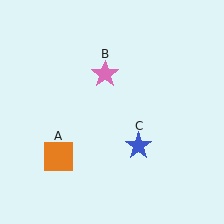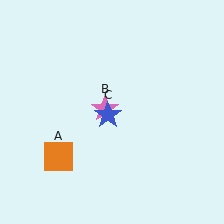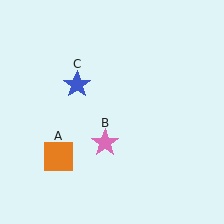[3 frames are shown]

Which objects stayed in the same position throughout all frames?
Orange square (object A) remained stationary.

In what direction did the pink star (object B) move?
The pink star (object B) moved down.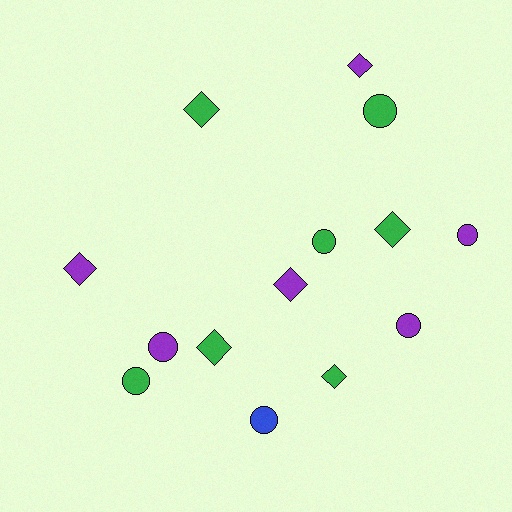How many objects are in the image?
There are 14 objects.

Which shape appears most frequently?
Circle, with 7 objects.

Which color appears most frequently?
Green, with 7 objects.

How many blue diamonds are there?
There are no blue diamonds.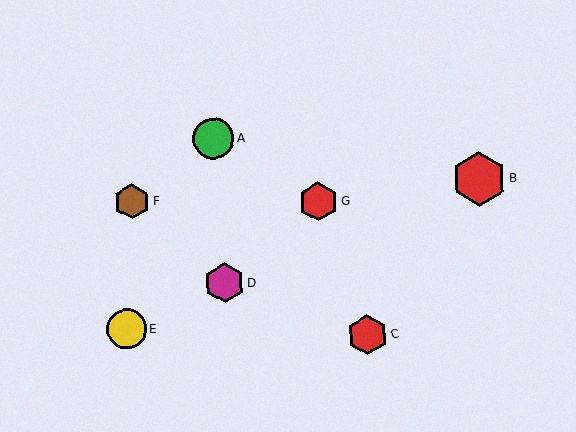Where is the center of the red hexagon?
The center of the red hexagon is at (367, 335).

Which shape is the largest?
The red hexagon (labeled B) is the largest.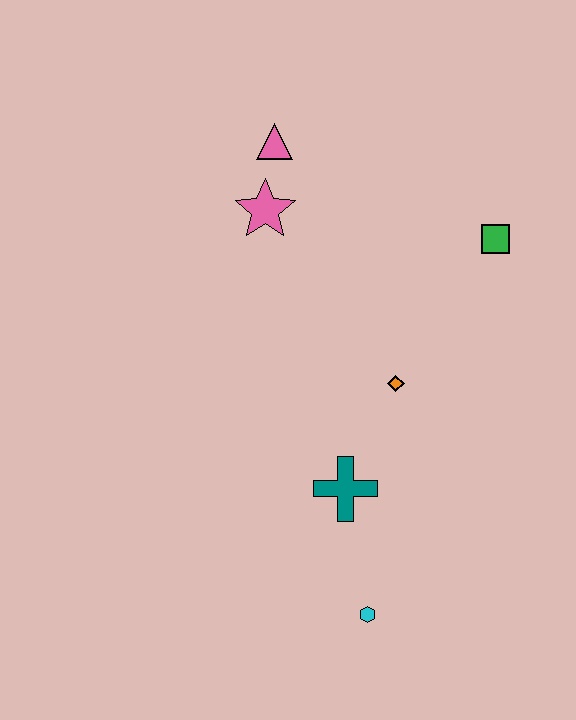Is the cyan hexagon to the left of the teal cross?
No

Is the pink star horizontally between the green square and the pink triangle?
No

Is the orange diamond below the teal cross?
No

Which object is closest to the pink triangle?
The pink star is closest to the pink triangle.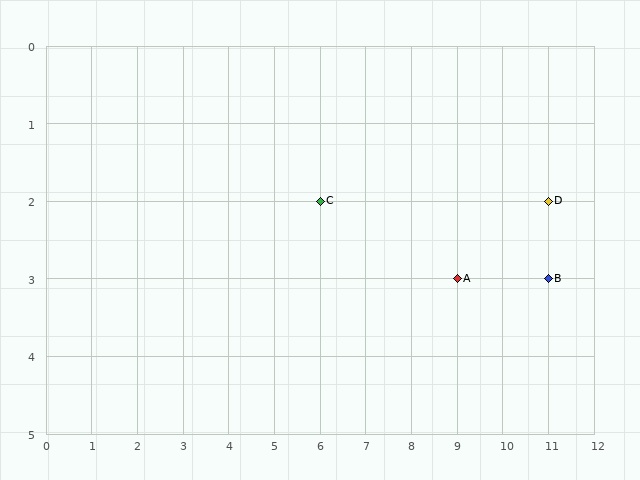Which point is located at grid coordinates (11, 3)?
Point B is at (11, 3).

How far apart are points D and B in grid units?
Points D and B are 1 row apart.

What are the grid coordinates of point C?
Point C is at grid coordinates (6, 2).